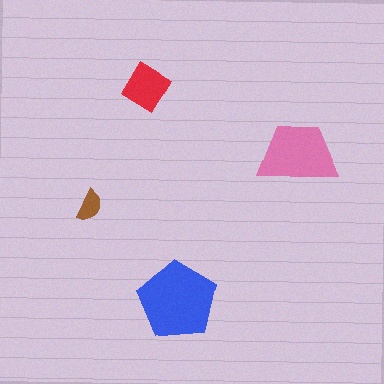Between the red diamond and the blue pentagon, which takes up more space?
The blue pentagon.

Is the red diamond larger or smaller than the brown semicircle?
Larger.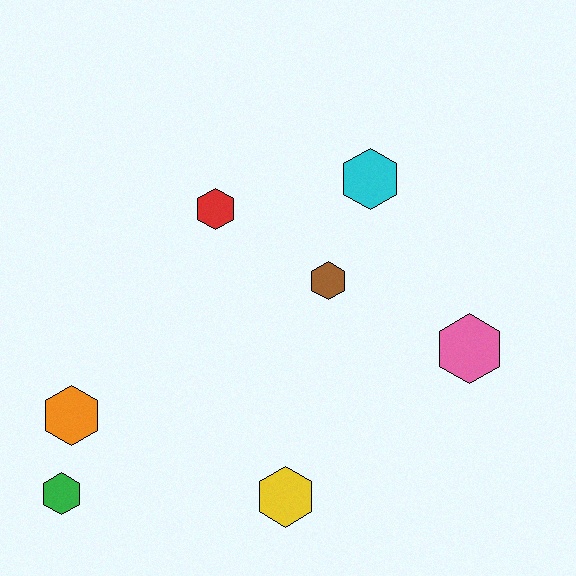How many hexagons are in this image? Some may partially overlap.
There are 7 hexagons.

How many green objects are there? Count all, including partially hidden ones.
There is 1 green object.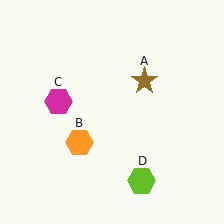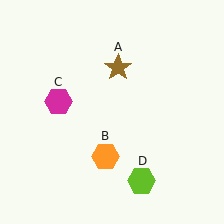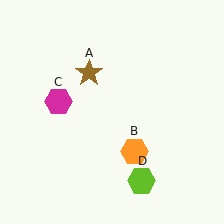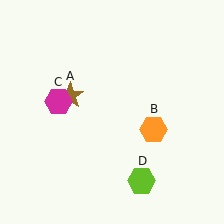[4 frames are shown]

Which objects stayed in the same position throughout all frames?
Magenta hexagon (object C) and lime hexagon (object D) remained stationary.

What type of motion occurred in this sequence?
The brown star (object A), orange hexagon (object B) rotated counterclockwise around the center of the scene.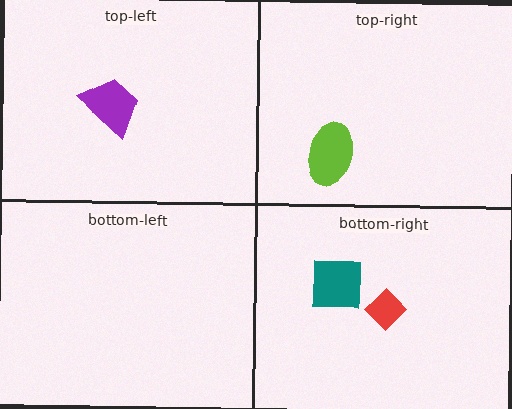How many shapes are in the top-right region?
1.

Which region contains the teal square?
The bottom-right region.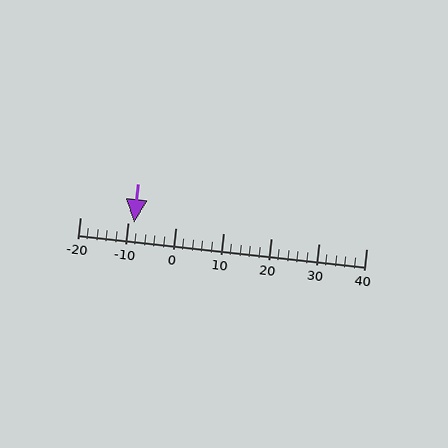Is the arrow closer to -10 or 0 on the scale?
The arrow is closer to -10.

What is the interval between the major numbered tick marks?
The major tick marks are spaced 10 units apart.